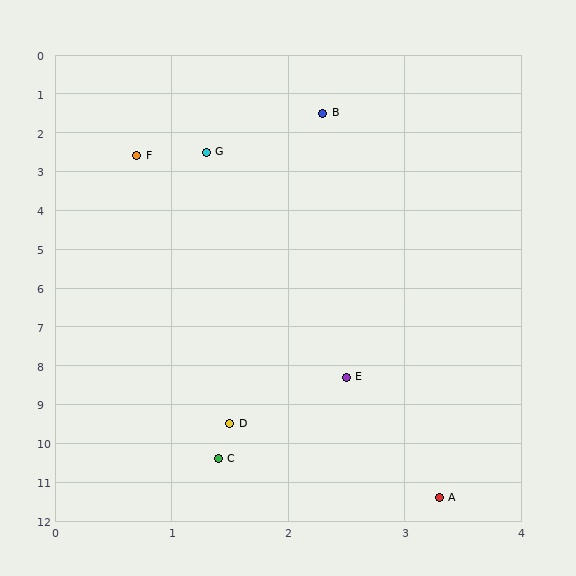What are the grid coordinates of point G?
Point G is at approximately (1.3, 2.5).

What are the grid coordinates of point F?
Point F is at approximately (0.7, 2.6).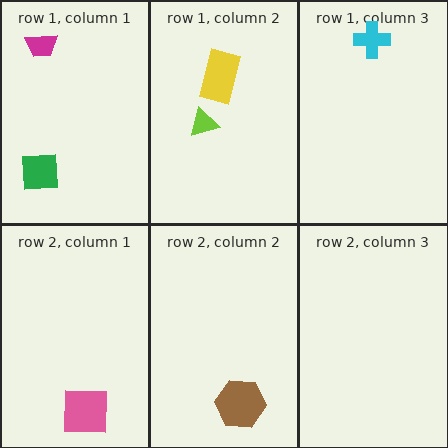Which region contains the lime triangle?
The row 1, column 2 region.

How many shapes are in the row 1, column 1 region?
2.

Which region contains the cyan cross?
The row 1, column 3 region.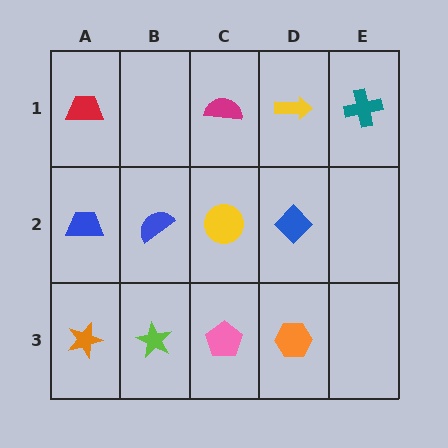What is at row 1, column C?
A magenta semicircle.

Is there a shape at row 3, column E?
No, that cell is empty.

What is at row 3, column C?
A pink pentagon.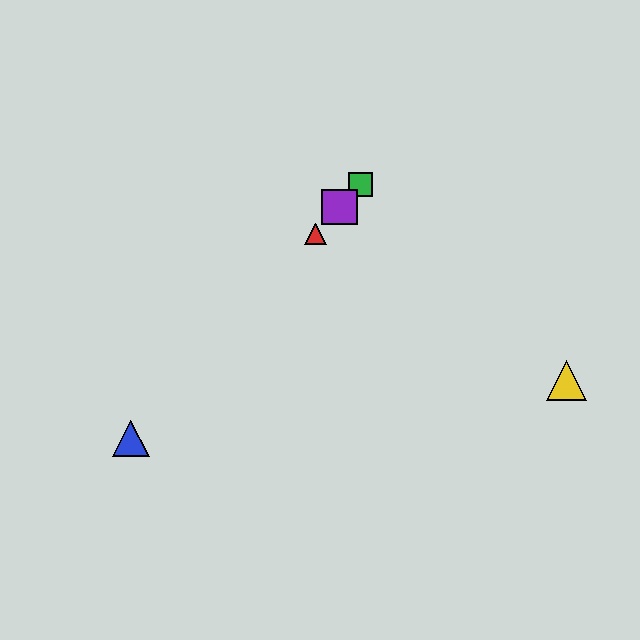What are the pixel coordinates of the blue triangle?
The blue triangle is at (131, 438).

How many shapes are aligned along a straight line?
4 shapes (the red triangle, the blue triangle, the green square, the purple square) are aligned along a straight line.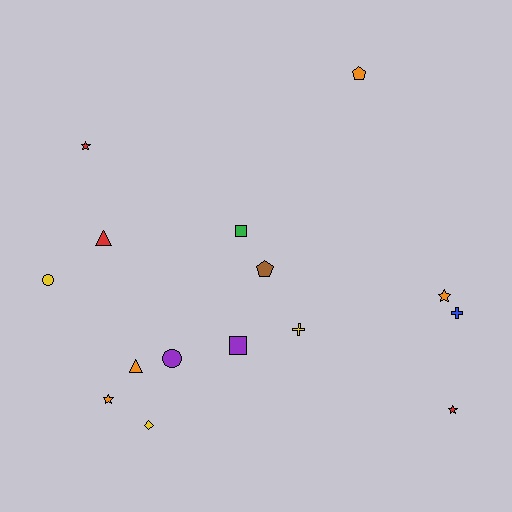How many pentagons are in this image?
There are 2 pentagons.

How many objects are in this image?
There are 15 objects.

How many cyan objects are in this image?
There are no cyan objects.